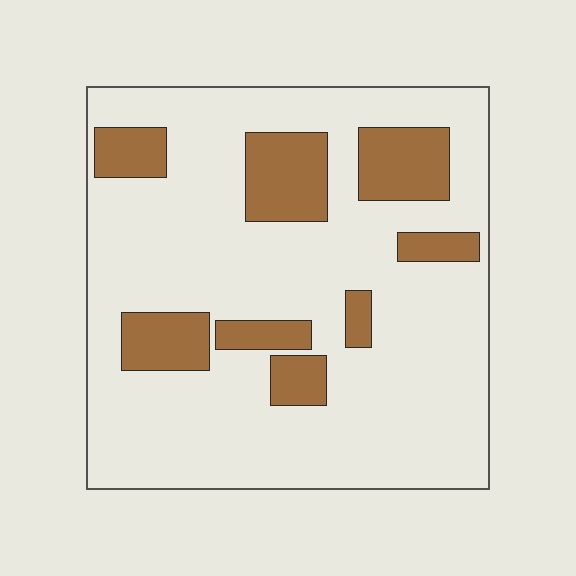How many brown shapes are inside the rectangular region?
8.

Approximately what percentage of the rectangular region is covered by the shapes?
Approximately 20%.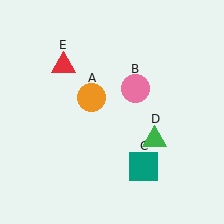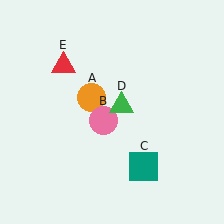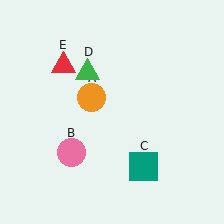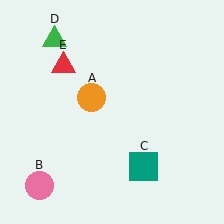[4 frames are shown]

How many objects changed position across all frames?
2 objects changed position: pink circle (object B), green triangle (object D).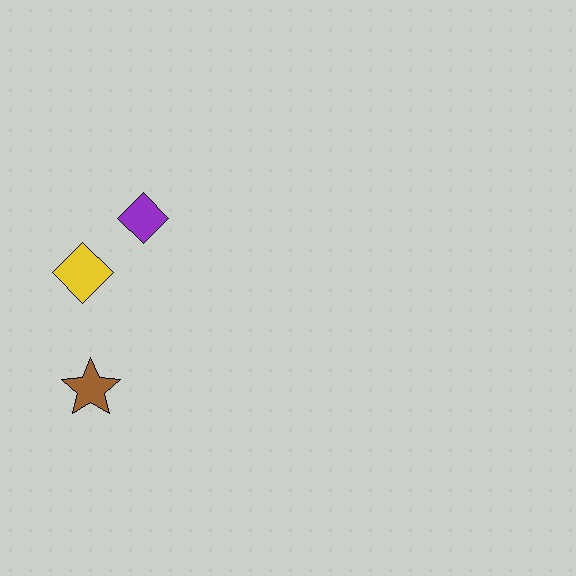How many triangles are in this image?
There are no triangles.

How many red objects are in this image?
There are no red objects.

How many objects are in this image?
There are 3 objects.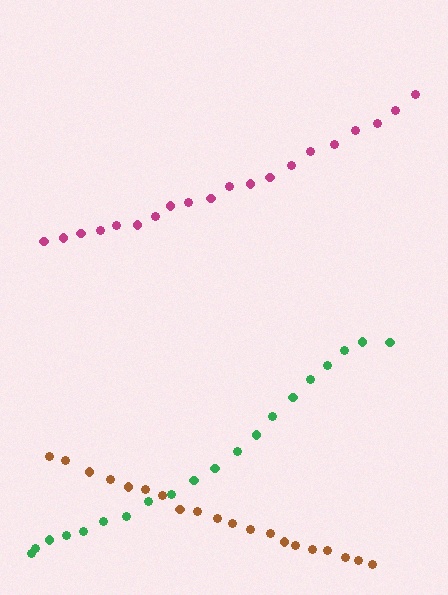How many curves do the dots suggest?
There are 3 distinct paths.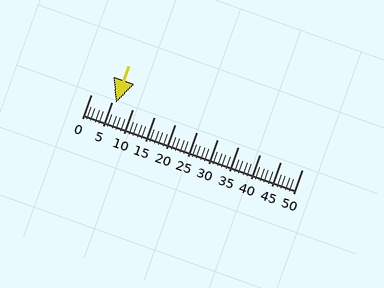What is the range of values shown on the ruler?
The ruler shows values from 0 to 50.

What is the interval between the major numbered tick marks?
The major tick marks are spaced 5 units apart.